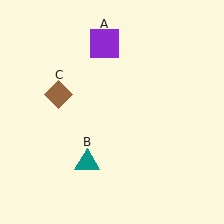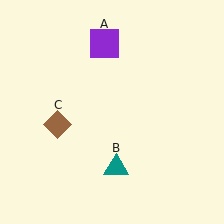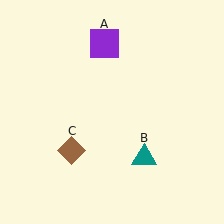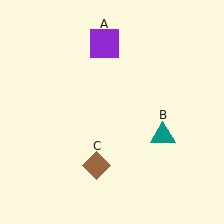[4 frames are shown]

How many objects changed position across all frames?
2 objects changed position: teal triangle (object B), brown diamond (object C).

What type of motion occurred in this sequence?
The teal triangle (object B), brown diamond (object C) rotated counterclockwise around the center of the scene.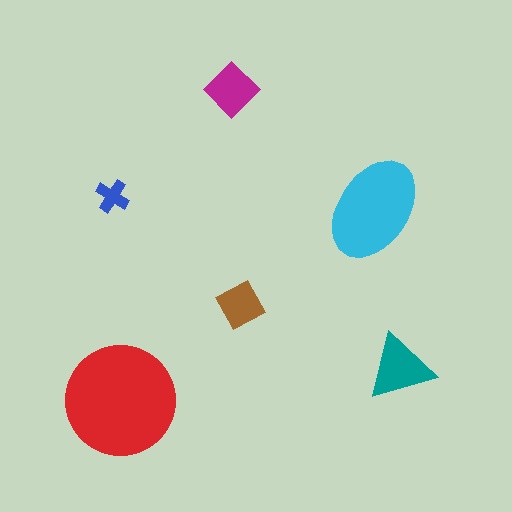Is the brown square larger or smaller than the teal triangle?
Smaller.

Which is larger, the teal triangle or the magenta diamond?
The teal triangle.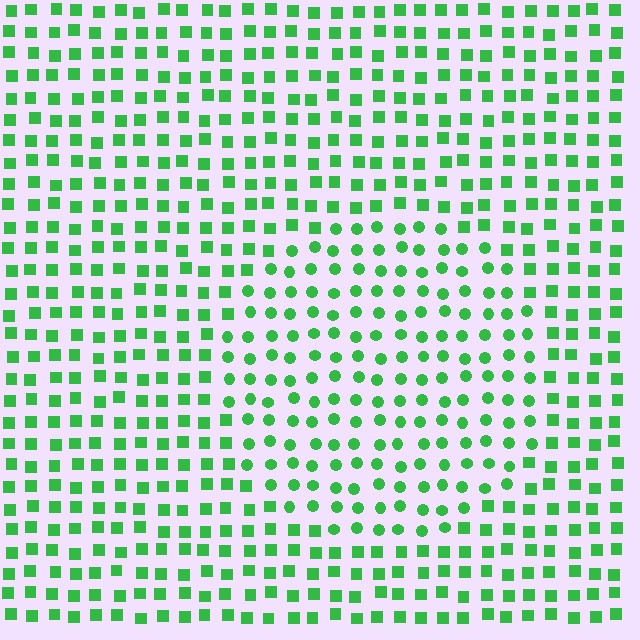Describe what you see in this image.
The image is filled with small green elements arranged in a uniform grid. A circle-shaped region contains circles, while the surrounding area contains squares. The boundary is defined purely by the change in element shape.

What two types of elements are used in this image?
The image uses circles inside the circle region and squares outside it.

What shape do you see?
I see a circle.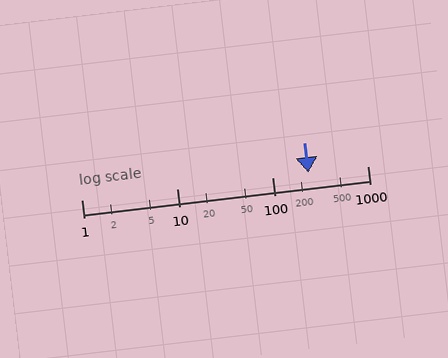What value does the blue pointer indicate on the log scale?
The pointer indicates approximately 240.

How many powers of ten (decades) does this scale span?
The scale spans 3 decades, from 1 to 1000.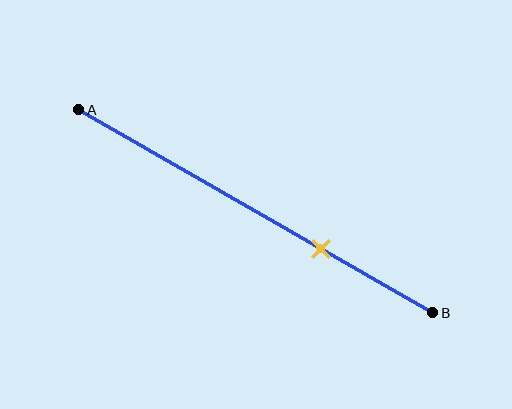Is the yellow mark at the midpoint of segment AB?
No, the mark is at about 70% from A, not at the 50% midpoint.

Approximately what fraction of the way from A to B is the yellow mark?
The yellow mark is approximately 70% of the way from A to B.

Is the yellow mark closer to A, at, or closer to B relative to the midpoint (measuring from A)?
The yellow mark is closer to point B than the midpoint of segment AB.